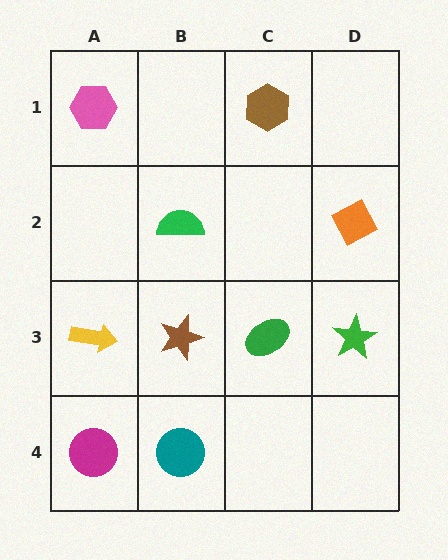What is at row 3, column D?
A green star.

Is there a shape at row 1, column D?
No, that cell is empty.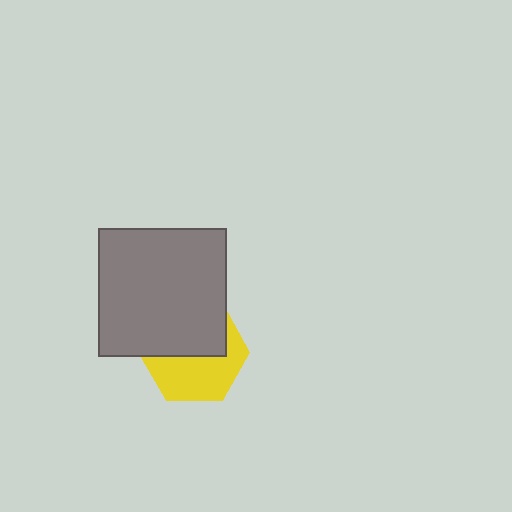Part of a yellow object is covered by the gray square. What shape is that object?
It is a hexagon.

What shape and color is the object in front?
The object in front is a gray square.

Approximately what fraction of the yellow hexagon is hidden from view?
Roughly 50% of the yellow hexagon is hidden behind the gray square.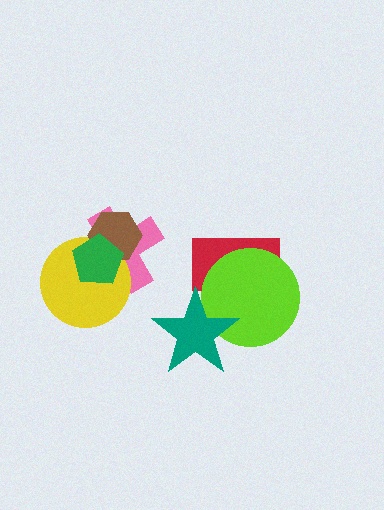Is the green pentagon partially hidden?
No, no other shape covers it.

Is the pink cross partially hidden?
Yes, it is partially covered by another shape.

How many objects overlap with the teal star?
2 objects overlap with the teal star.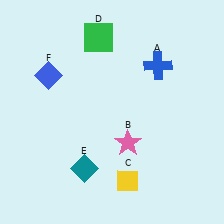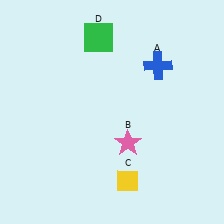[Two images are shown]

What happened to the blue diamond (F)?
The blue diamond (F) was removed in Image 2. It was in the top-left area of Image 1.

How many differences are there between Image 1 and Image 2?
There are 2 differences between the two images.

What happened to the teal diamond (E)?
The teal diamond (E) was removed in Image 2. It was in the bottom-left area of Image 1.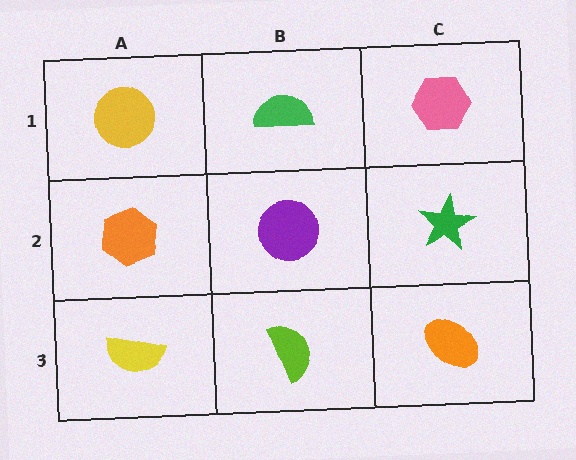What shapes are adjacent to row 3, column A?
An orange hexagon (row 2, column A), a lime semicircle (row 3, column B).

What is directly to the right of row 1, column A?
A green semicircle.